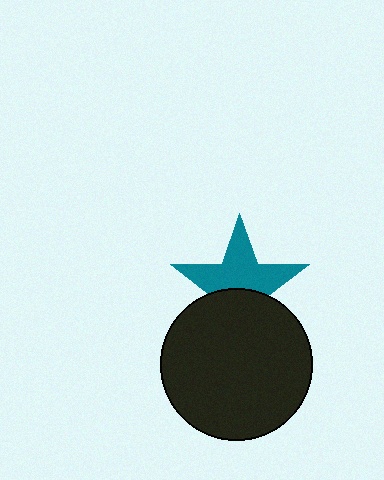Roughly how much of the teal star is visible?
About half of it is visible (roughly 58%).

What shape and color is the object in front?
The object in front is a black circle.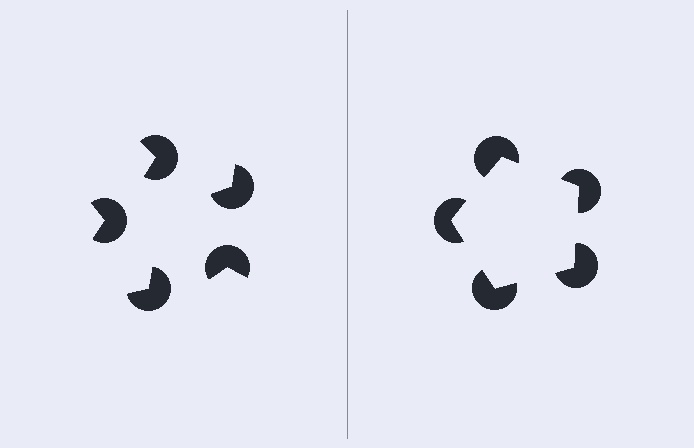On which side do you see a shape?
An illusory pentagon appears on the right side. On the left side the wedge cuts are rotated, so no coherent shape forms.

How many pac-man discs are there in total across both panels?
10 — 5 on each side.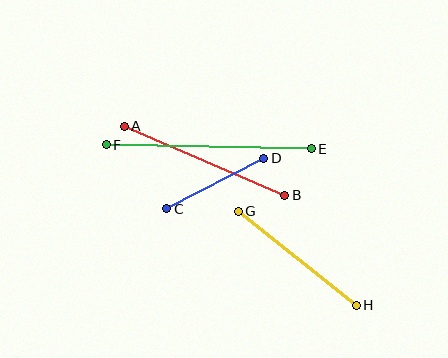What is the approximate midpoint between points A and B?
The midpoint is at approximately (205, 161) pixels.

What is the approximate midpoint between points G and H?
The midpoint is at approximately (297, 258) pixels.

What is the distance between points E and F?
The distance is approximately 205 pixels.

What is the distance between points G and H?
The distance is approximately 151 pixels.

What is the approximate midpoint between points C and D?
The midpoint is at approximately (215, 183) pixels.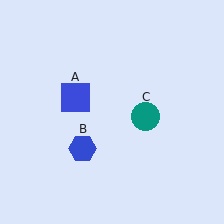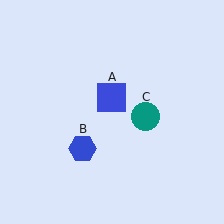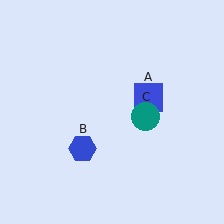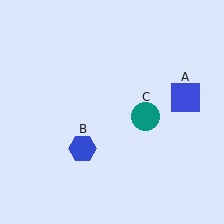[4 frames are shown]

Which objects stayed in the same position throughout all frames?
Blue hexagon (object B) and teal circle (object C) remained stationary.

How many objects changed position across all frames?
1 object changed position: blue square (object A).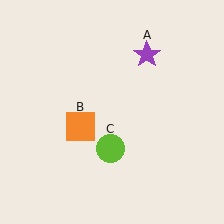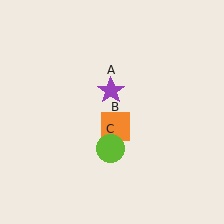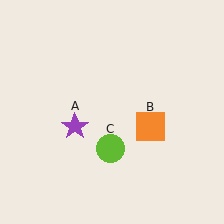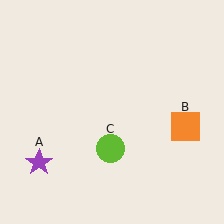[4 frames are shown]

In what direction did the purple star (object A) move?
The purple star (object A) moved down and to the left.